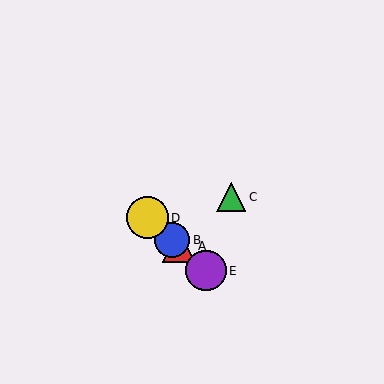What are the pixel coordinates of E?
Object E is at (206, 271).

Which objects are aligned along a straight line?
Objects A, B, D, E are aligned along a straight line.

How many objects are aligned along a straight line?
4 objects (A, B, D, E) are aligned along a straight line.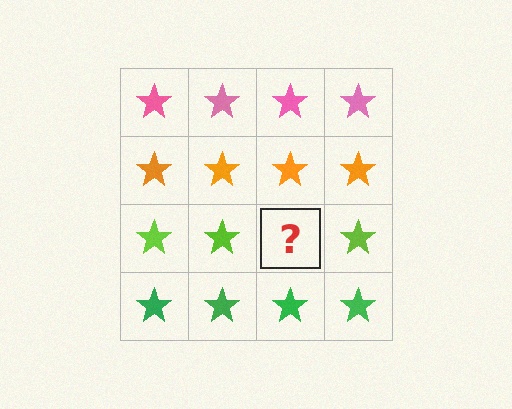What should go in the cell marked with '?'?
The missing cell should contain a lime star.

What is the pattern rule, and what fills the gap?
The rule is that each row has a consistent color. The gap should be filled with a lime star.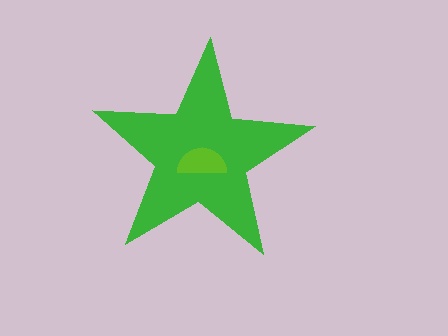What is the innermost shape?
The lime semicircle.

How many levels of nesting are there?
2.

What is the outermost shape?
The green star.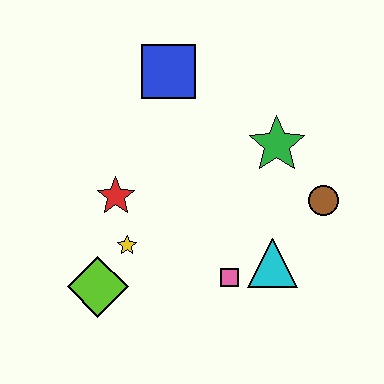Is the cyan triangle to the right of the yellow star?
Yes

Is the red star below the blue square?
Yes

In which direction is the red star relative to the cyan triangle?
The red star is to the left of the cyan triangle.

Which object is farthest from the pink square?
The blue square is farthest from the pink square.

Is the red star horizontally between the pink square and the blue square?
No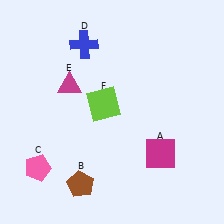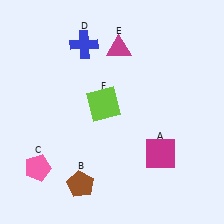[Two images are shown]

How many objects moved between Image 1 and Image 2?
1 object moved between the two images.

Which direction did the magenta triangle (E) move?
The magenta triangle (E) moved right.